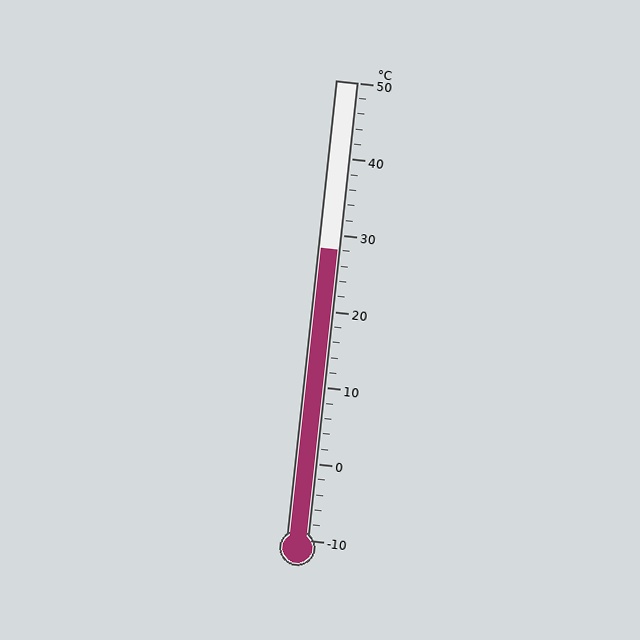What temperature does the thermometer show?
The thermometer shows approximately 28°C.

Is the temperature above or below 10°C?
The temperature is above 10°C.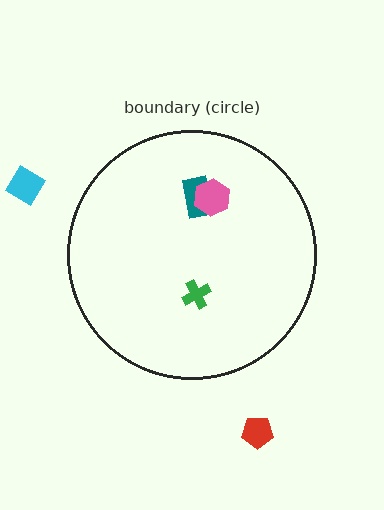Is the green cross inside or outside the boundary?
Inside.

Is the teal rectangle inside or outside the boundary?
Inside.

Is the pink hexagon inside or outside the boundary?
Inside.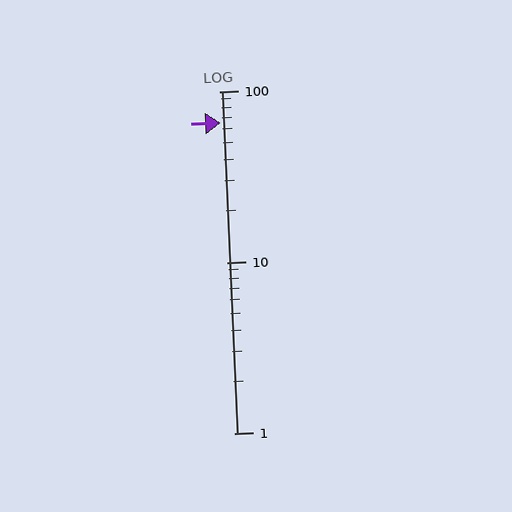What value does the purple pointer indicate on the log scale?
The pointer indicates approximately 65.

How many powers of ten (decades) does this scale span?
The scale spans 2 decades, from 1 to 100.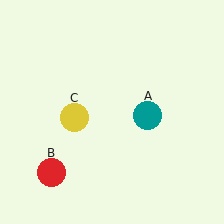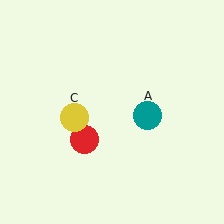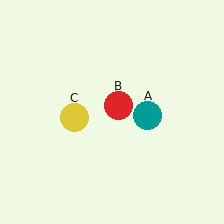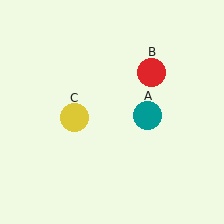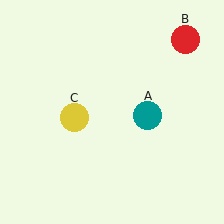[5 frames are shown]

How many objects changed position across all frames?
1 object changed position: red circle (object B).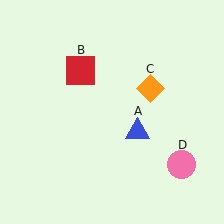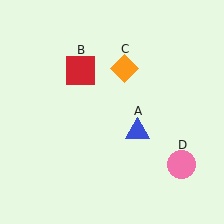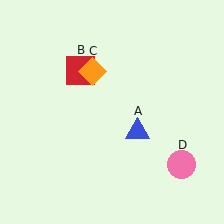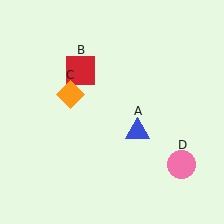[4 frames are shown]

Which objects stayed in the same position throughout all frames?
Blue triangle (object A) and red square (object B) and pink circle (object D) remained stationary.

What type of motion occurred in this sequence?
The orange diamond (object C) rotated counterclockwise around the center of the scene.